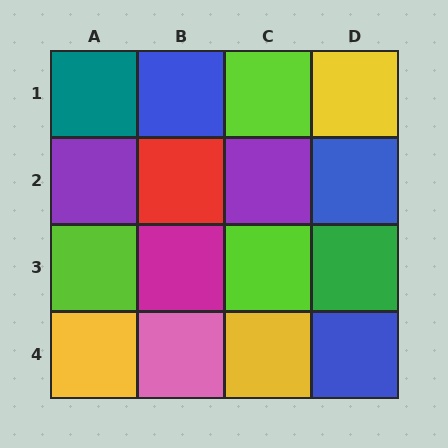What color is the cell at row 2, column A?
Purple.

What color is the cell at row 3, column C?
Lime.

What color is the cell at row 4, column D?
Blue.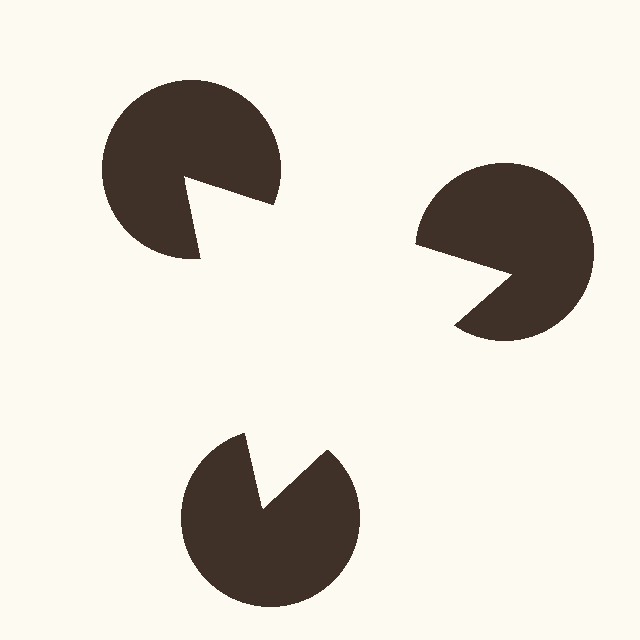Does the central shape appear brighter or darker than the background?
It typically appears slightly brighter than the background, even though no actual brightness change is drawn.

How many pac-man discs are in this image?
There are 3 — one at each vertex of the illusory triangle.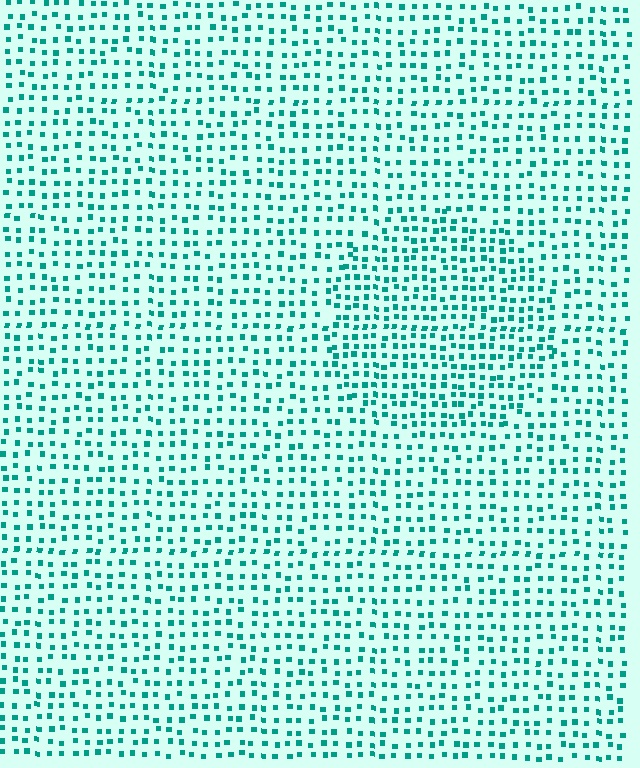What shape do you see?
I see a circle.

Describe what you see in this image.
The image contains small teal elements arranged at two different densities. A circle-shaped region is visible where the elements are more densely packed than the surrounding area.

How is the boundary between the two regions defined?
The boundary is defined by a change in element density (approximately 1.5x ratio). All elements are the same color, size, and shape.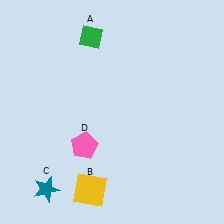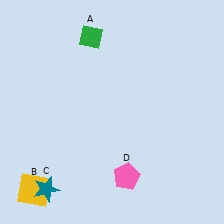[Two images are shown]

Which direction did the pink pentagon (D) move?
The pink pentagon (D) moved right.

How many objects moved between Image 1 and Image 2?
2 objects moved between the two images.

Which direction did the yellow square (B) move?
The yellow square (B) moved left.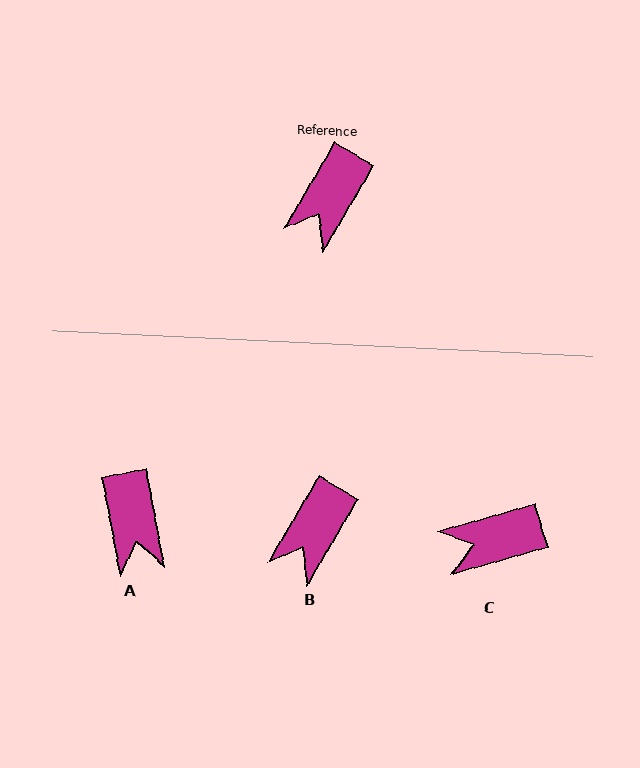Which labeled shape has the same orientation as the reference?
B.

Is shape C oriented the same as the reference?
No, it is off by about 44 degrees.